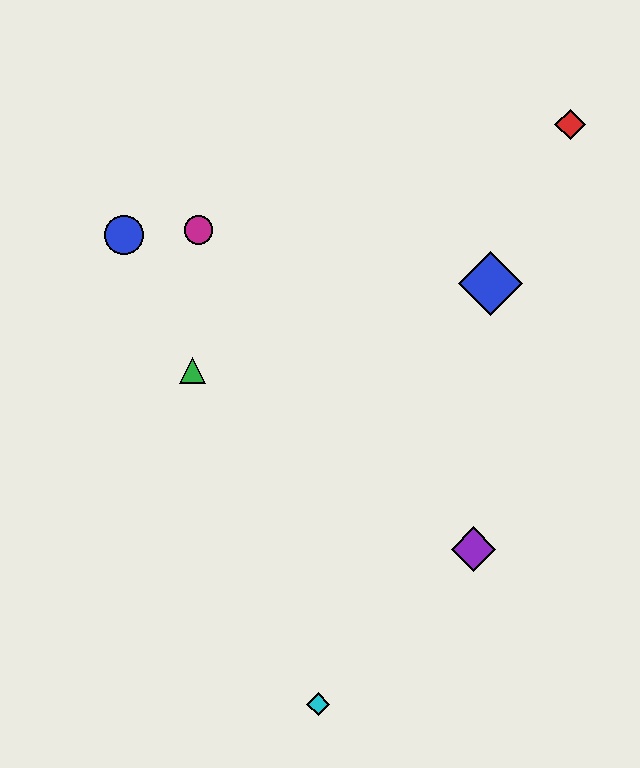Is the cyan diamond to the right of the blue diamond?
No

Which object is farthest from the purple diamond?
The blue circle is farthest from the purple diamond.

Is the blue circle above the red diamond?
No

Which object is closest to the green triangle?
The magenta circle is closest to the green triangle.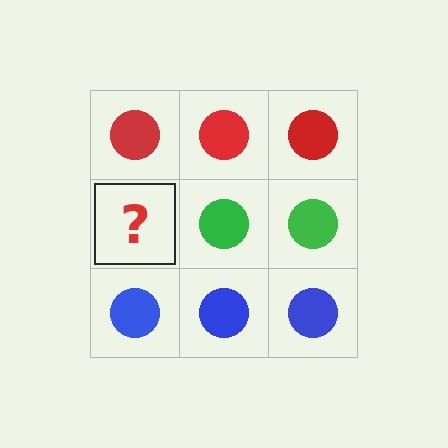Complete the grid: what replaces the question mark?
The question mark should be replaced with a green circle.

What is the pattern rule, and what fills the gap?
The rule is that each row has a consistent color. The gap should be filled with a green circle.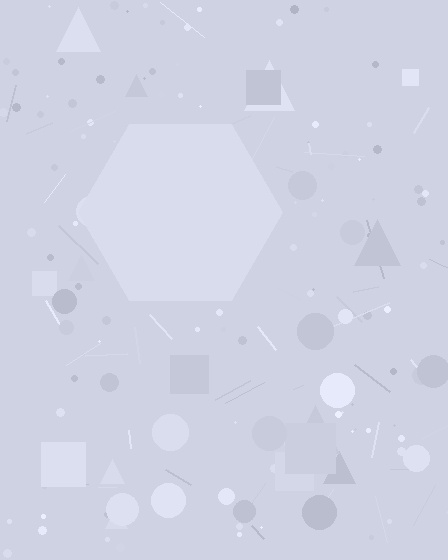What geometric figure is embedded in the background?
A hexagon is embedded in the background.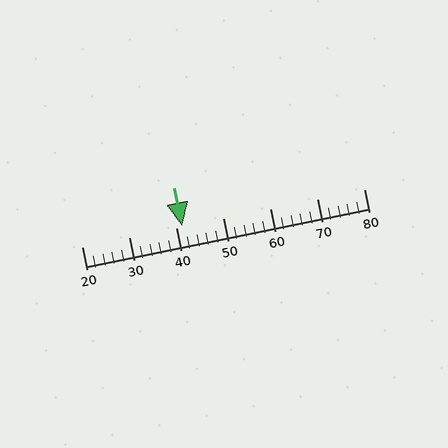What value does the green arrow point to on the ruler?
The green arrow points to approximately 41.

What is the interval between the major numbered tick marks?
The major tick marks are spaced 10 units apart.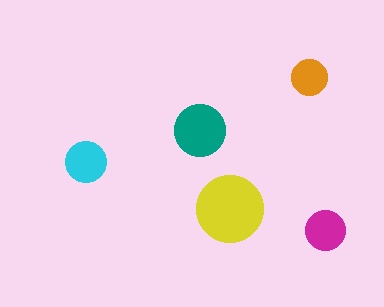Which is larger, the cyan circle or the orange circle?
The cyan one.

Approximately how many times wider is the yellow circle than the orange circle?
About 2 times wider.